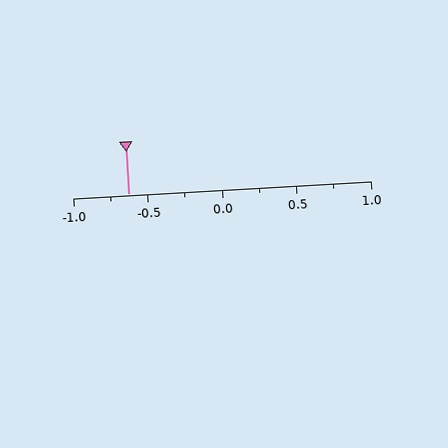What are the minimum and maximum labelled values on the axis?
The axis runs from -1.0 to 1.0.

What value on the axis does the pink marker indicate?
The marker indicates approximately -0.62.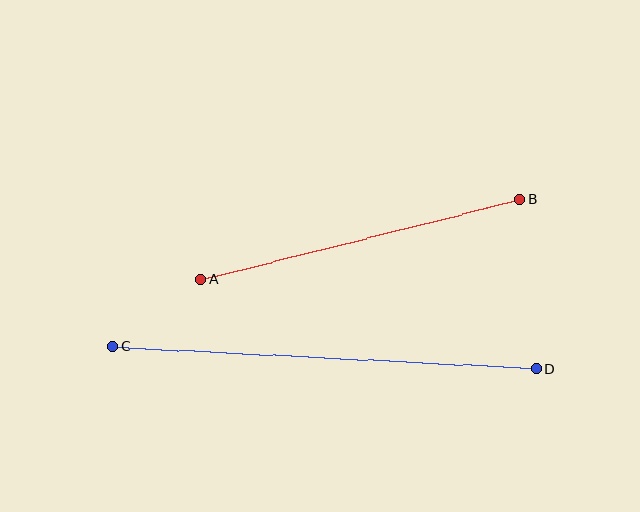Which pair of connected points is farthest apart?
Points C and D are farthest apart.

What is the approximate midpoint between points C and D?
The midpoint is at approximately (325, 357) pixels.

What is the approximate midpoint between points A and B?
The midpoint is at approximately (361, 239) pixels.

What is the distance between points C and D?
The distance is approximately 424 pixels.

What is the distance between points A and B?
The distance is approximately 329 pixels.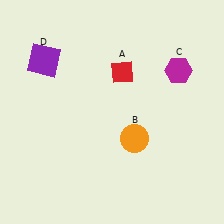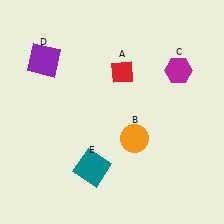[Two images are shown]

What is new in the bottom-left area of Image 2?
A teal square (E) was added in the bottom-left area of Image 2.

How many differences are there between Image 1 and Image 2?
There is 1 difference between the two images.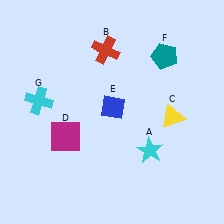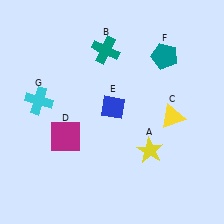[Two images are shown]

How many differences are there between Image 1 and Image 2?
There are 2 differences between the two images.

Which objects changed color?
A changed from cyan to yellow. B changed from red to teal.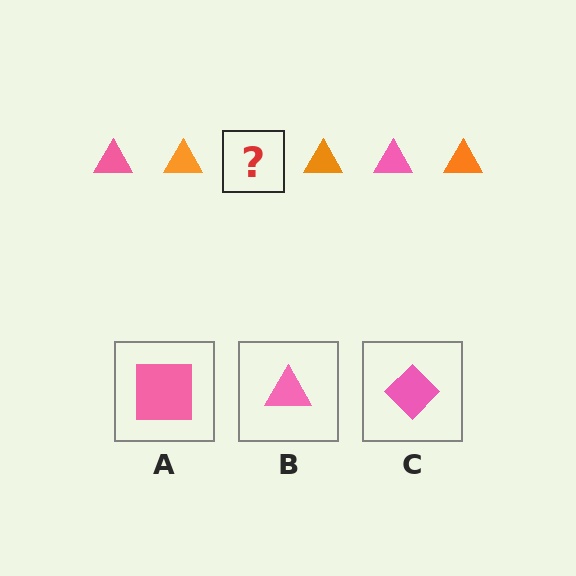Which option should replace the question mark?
Option B.